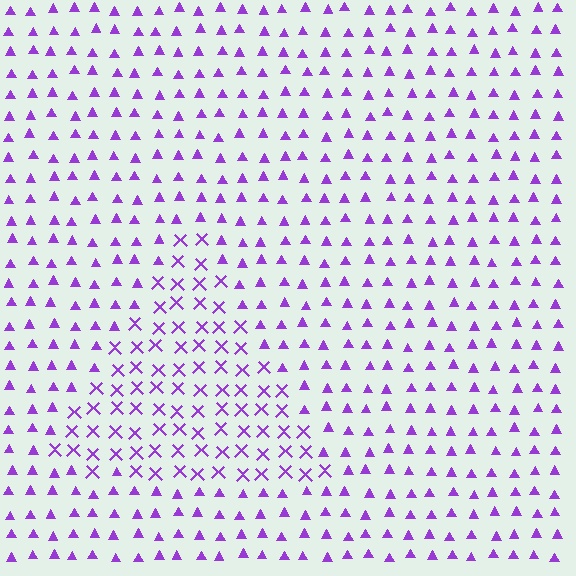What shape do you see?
I see a triangle.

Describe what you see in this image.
The image is filled with small purple elements arranged in a uniform grid. A triangle-shaped region contains X marks, while the surrounding area contains triangles. The boundary is defined purely by the change in element shape.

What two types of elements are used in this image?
The image uses X marks inside the triangle region and triangles outside it.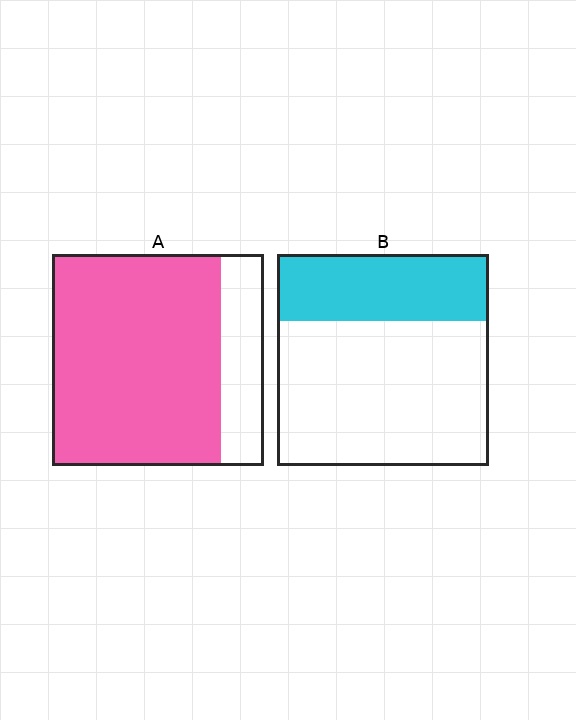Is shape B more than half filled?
No.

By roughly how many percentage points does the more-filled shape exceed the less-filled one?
By roughly 50 percentage points (A over B).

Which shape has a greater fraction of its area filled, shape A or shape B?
Shape A.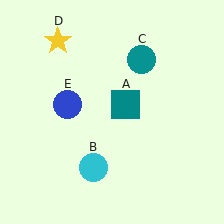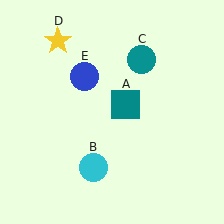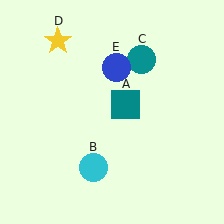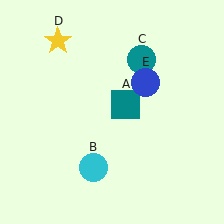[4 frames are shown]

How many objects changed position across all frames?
1 object changed position: blue circle (object E).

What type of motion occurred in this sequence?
The blue circle (object E) rotated clockwise around the center of the scene.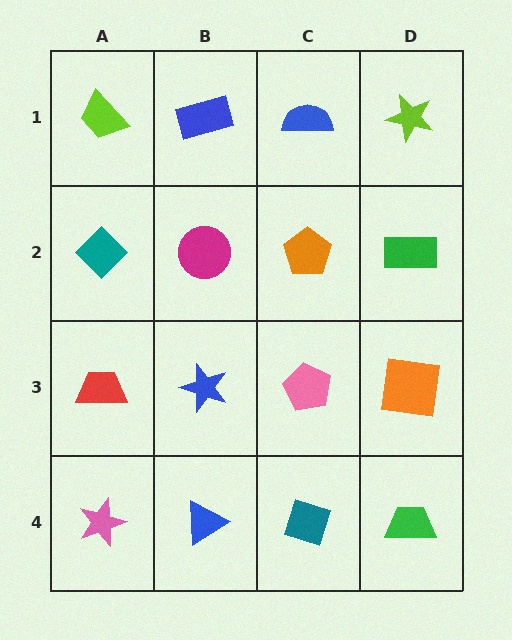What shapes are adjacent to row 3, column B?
A magenta circle (row 2, column B), a blue triangle (row 4, column B), a red trapezoid (row 3, column A), a pink pentagon (row 3, column C).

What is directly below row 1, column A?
A teal diamond.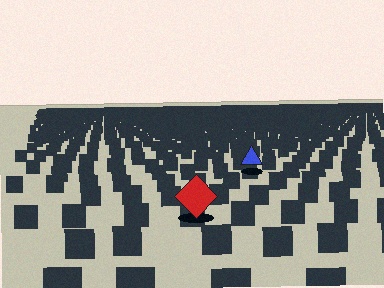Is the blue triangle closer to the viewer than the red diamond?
No. The red diamond is closer — you can tell from the texture gradient: the ground texture is coarser near it.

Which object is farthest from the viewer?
The blue triangle is farthest from the viewer. It appears smaller and the ground texture around it is denser.